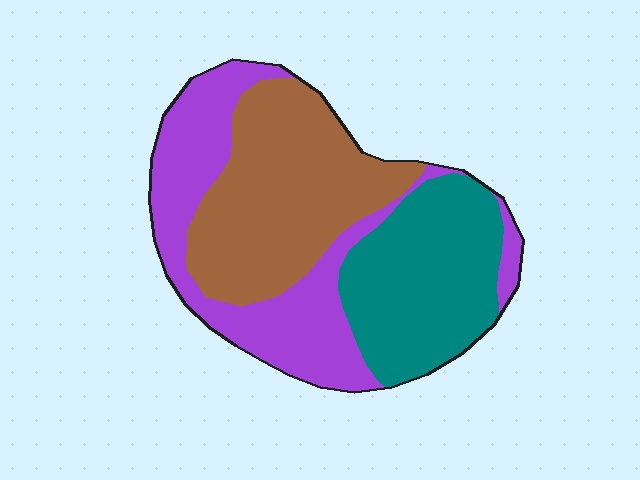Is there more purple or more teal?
Purple.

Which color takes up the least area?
Teal, at roughly 30%.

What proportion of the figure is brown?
Brown covers 36% of the figure.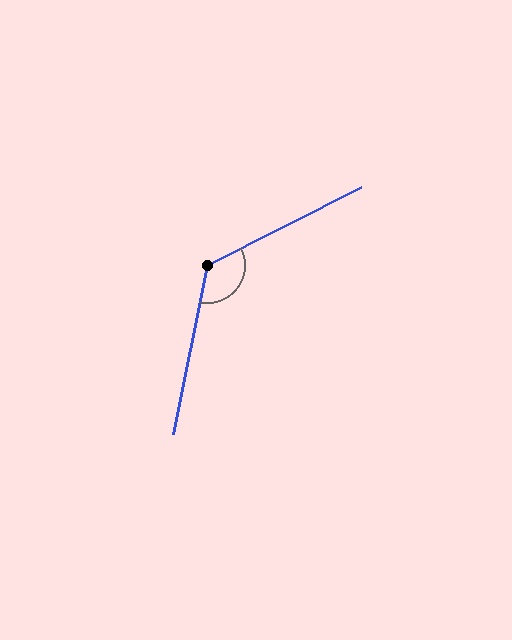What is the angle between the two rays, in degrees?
Approximately 128 degrees.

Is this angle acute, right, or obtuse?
It is obtuse.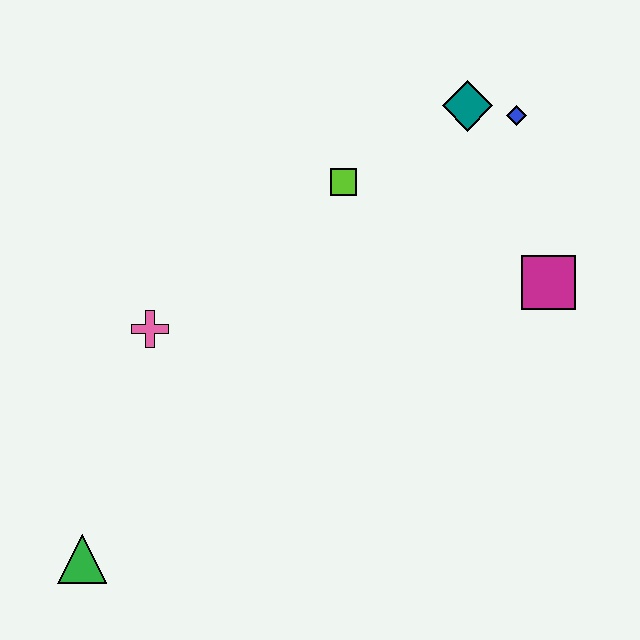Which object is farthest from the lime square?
The green triangle is farthest from the lime square.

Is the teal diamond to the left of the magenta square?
Yes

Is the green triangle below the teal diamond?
Yes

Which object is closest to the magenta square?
The blue diamond is closest to the magenta square.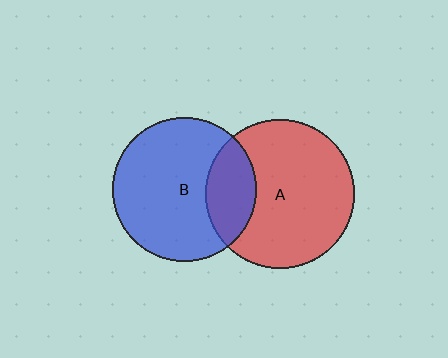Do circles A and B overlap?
Yes.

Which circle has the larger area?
Circle A (red).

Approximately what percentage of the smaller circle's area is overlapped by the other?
Approximately 25%.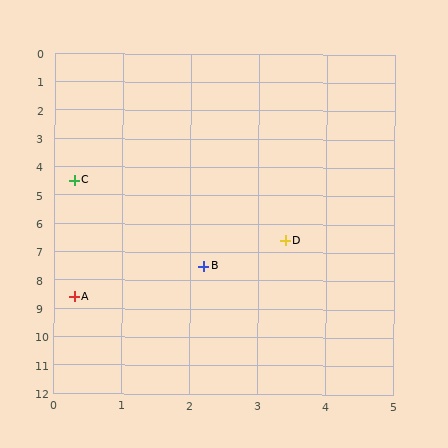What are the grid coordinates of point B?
Point B is at approximately (2.2, 7.5).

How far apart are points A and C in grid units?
Points A and C are about 4.1 grid units apart.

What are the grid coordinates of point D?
Point D is at approximately (3.4, 6.6).